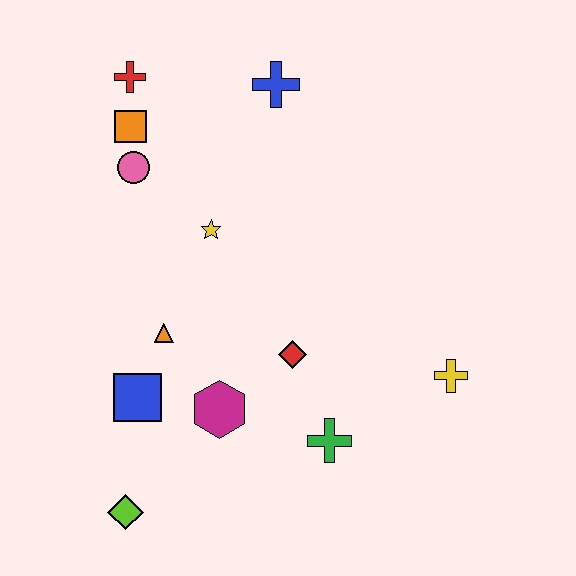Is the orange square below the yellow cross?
No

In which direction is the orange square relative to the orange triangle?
The orange square is above the orange triangle.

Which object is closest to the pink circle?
The orange square is closest to the pink circle.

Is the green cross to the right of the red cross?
Yes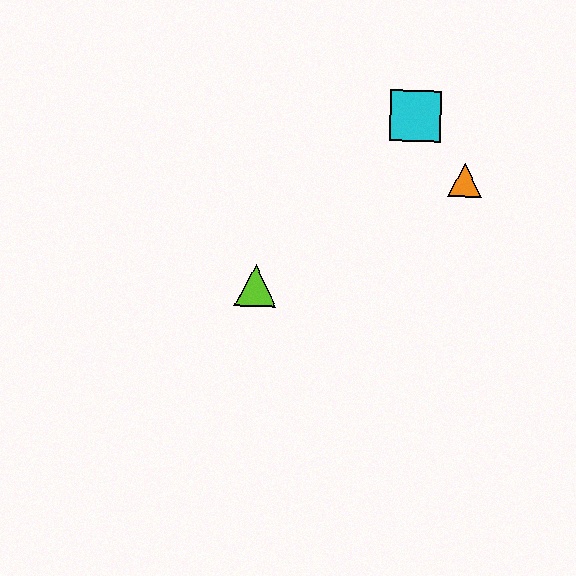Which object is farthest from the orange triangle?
The lime triangle is farthest from the orange triangle.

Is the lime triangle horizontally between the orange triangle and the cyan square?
No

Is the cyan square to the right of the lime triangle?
Yes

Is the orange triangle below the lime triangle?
No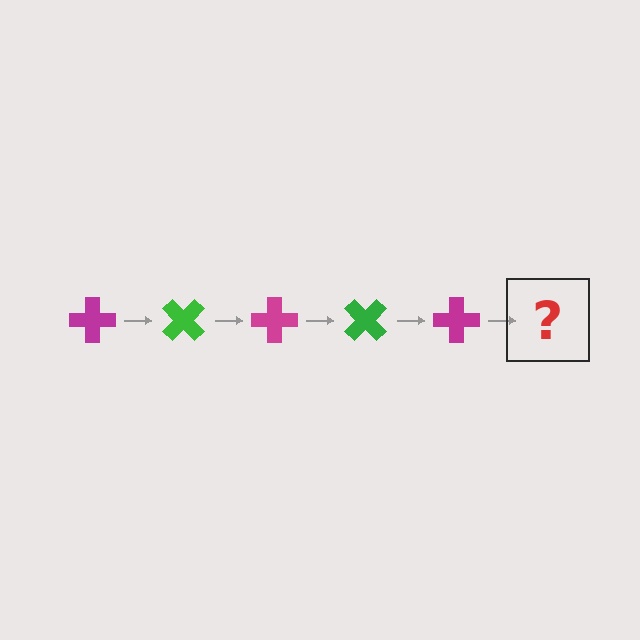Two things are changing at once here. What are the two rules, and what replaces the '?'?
The two rules are that it rotates 45 degrees each step and the color cycles through magenta and green. The '?' should be a green cross, rotated 225 degrees from the start.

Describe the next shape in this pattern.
It should be a green cross, rotated 225 degrees from the start.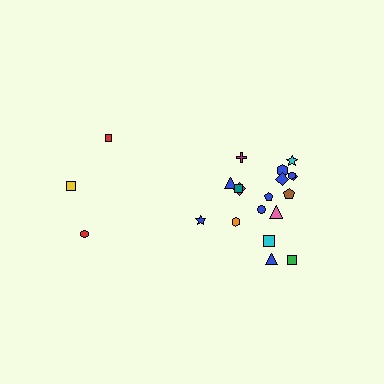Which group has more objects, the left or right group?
The right group.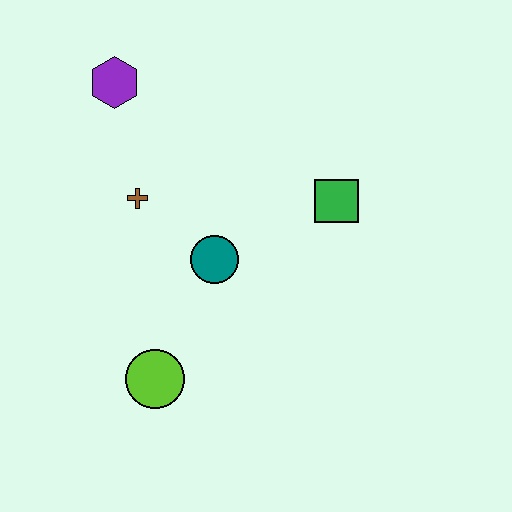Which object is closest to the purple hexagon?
The brown cross is closest to the purple hexagon.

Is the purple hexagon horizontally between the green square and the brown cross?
No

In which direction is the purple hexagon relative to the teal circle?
The purple hexagon is above the teal circle.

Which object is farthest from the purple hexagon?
The lime circle is farthest from the purple hexagon.